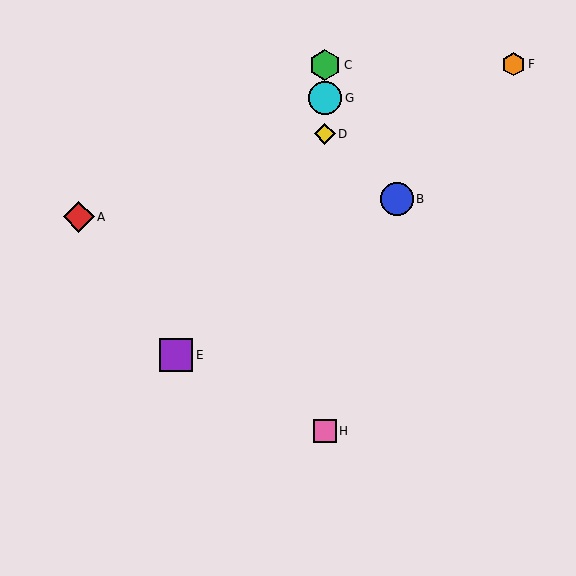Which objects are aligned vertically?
Objects C, D, G, H are aligned vertically.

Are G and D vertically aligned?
Yes, both are at x≈325.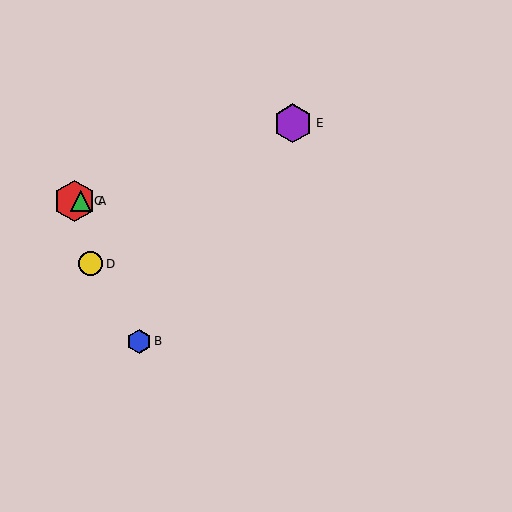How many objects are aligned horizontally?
2 objects (A, C) are aligned horizontally.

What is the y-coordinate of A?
Object A is at y≈201.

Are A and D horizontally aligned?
No, A is at y≈201 and D is at y≈264.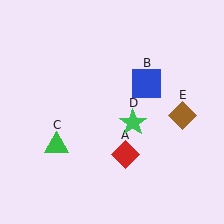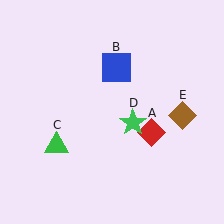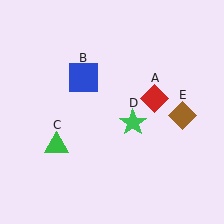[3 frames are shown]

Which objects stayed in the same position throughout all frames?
Green triangle (object C) and green star (object D) and brown diamond (object E) remained stationary.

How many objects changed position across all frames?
2 objects changed position: red diamond (object A), blue square (object B).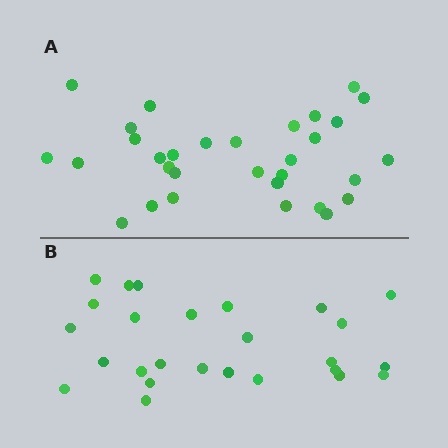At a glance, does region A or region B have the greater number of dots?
Region A (the top region) has more dots.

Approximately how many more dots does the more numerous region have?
Region A has about 5 more dots than region B.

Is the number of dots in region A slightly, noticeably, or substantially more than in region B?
Region A has only slightly more — the two regions are fairly close. The ratio is roughly 1.2 to 1.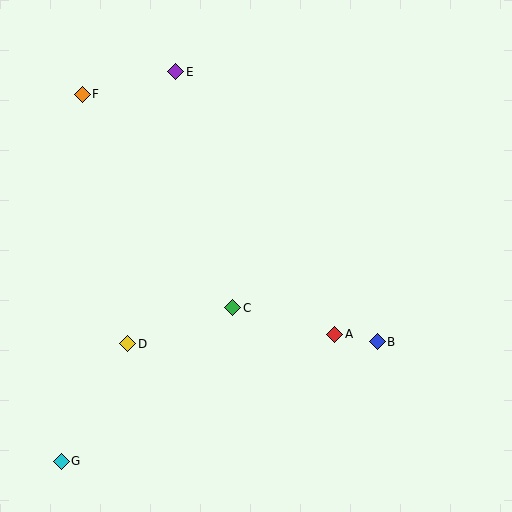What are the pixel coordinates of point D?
Point D is at (128, 344).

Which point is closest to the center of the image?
Point C at (233, 308) is closest to the center.